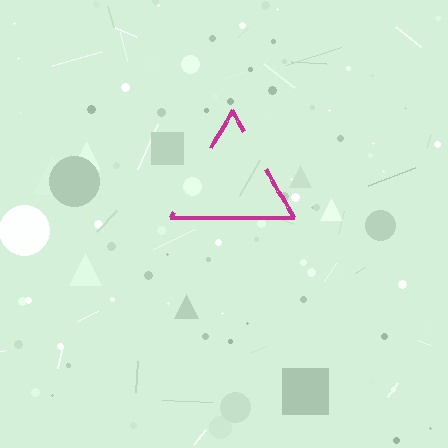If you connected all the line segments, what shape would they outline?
They would outline a triangle.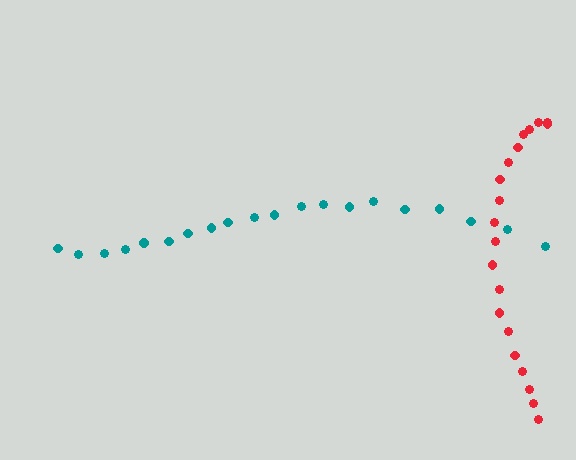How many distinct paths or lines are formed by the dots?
There are 2 distinct paths.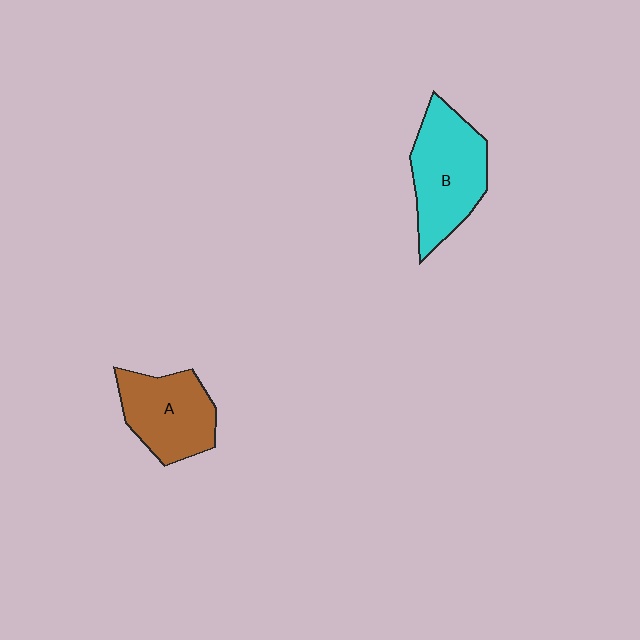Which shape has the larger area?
Shape B (cyan).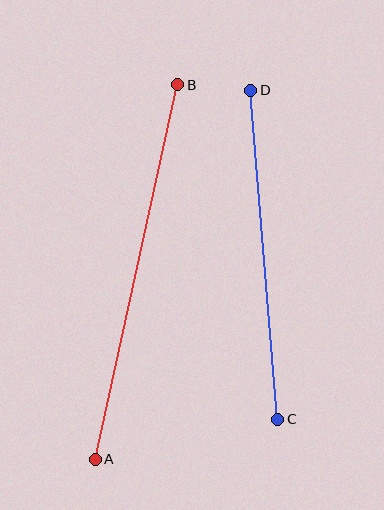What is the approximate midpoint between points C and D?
The midpoint is at approximately (264, 255) pixels.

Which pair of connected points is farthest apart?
Points A and B are farthest apart.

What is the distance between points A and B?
The distance is approximately 384 pixels.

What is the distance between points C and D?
The distance is approximately 330 pixels.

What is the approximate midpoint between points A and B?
The midpoint is at approximately (137, 272) pixels.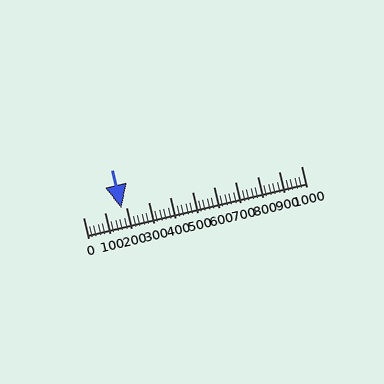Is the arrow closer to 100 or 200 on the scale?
The arrow is closer to 200.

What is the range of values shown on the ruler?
The ruler shows values from 0 to 1000.